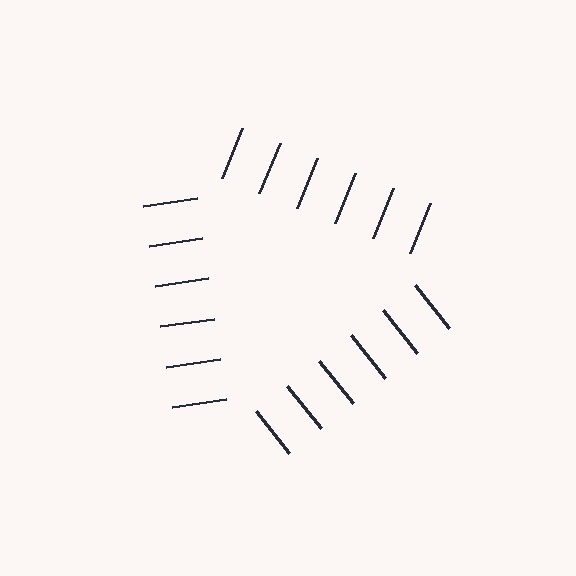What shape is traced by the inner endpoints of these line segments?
An illusory triangle — the line segments terminate on its edges but no continuous stroke is drawn.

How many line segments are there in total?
18 — 6 along each of the 3 edges.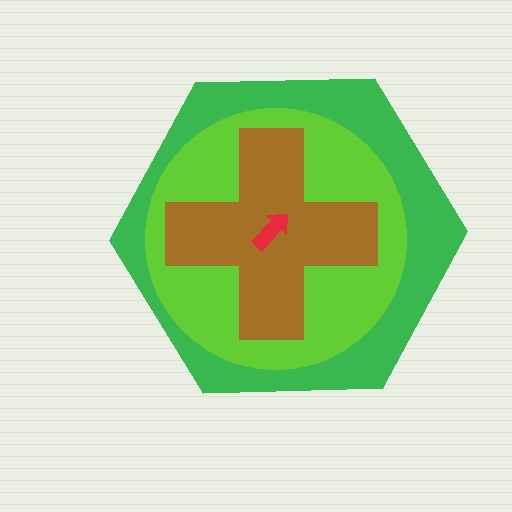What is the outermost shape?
The green hexagon.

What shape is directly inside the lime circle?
The brown cross.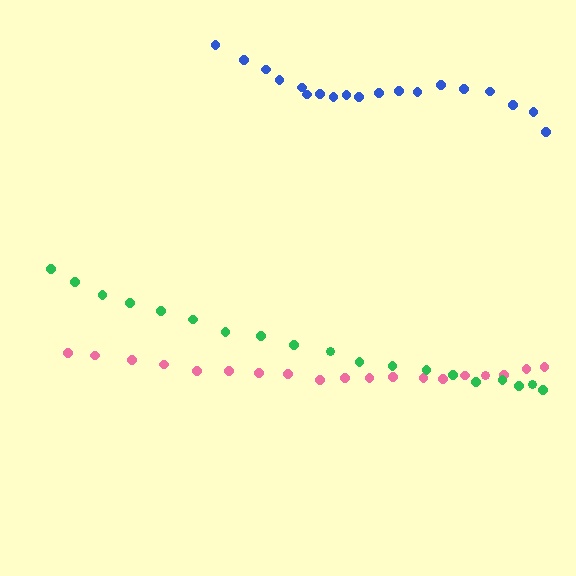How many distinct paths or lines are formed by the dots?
There are 3 distinct paths.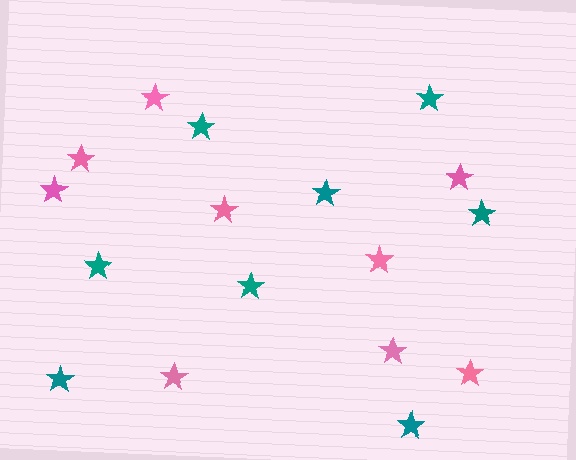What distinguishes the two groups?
There are 2 groups: one group of pink stars (9) and one group of teal stars (8).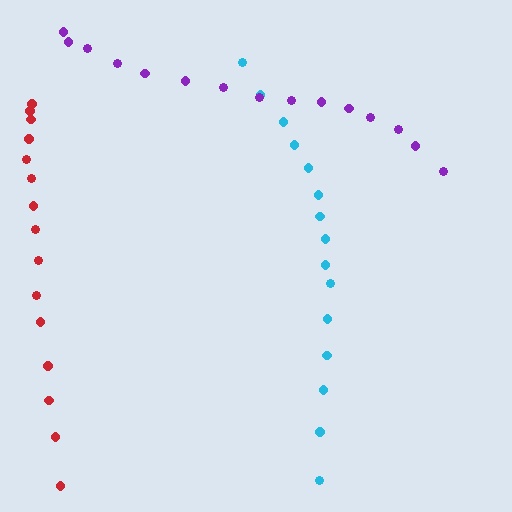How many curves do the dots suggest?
There are 3 distinct paths.